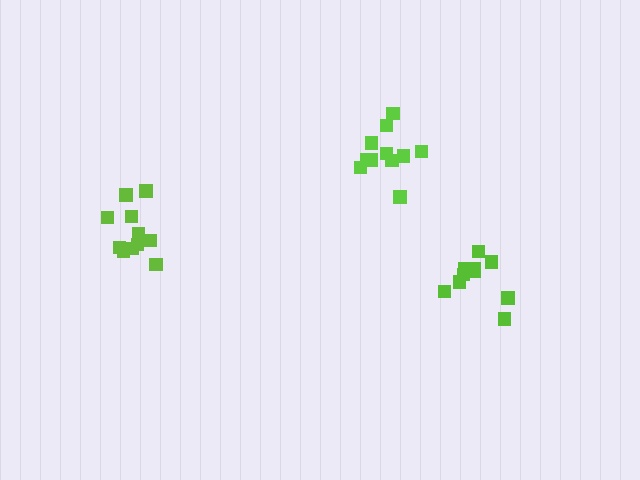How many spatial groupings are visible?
There are 3 spatial groupings.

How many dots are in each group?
Group 1: 11 dots, Group 2: 11 dots, Group 3: 10 dots (32 total).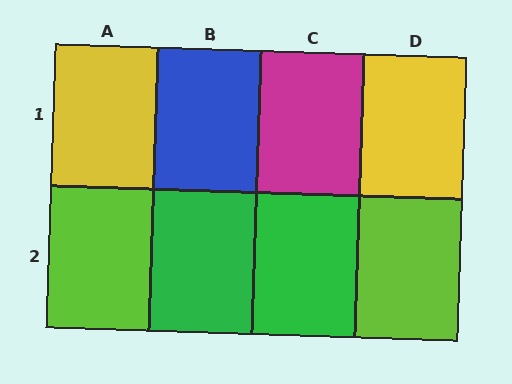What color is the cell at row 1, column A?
Yellow.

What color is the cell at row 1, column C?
Magenta.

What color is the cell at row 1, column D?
Yellow.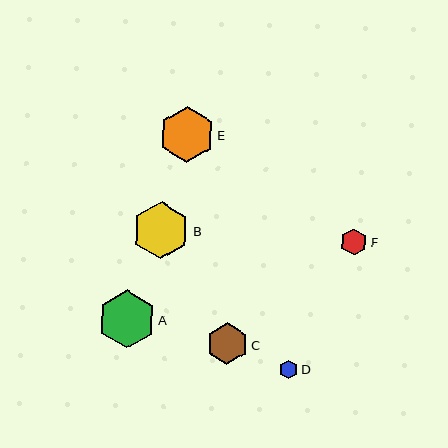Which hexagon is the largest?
Hexagon A is the largest with a size of approximately 58 pixels.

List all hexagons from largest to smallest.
From largest to smallest: A, B, E, C, F, D.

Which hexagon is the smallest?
Hexagon D is the smallest with a size of approximately 19 pixels.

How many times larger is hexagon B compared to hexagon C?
Hexagon B is approximately 1.4 times the size of hexagon C.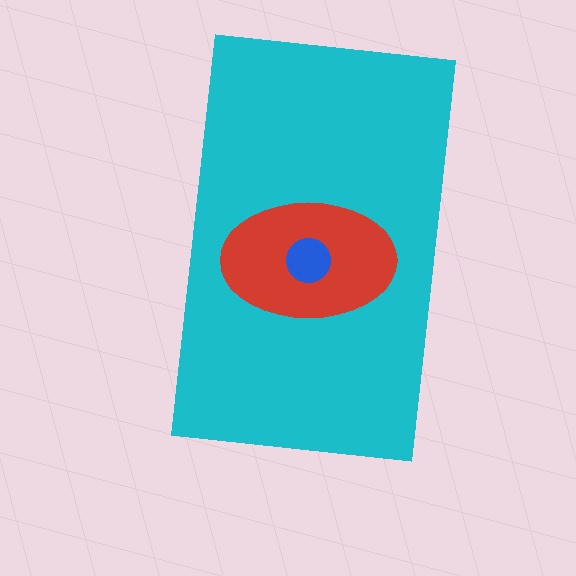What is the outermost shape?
The cyan rectangle.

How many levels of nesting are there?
3.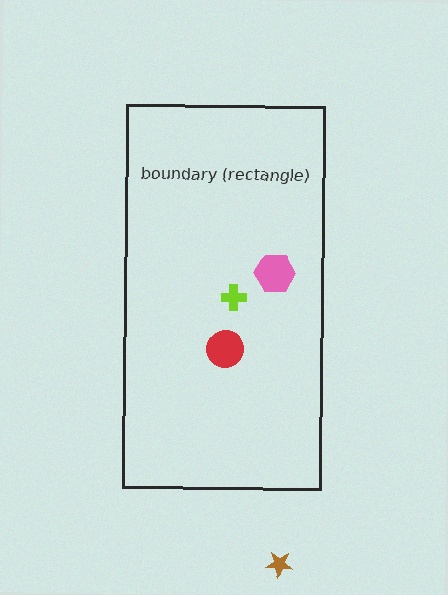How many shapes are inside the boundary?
3 inside, 1 outside.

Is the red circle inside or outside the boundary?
Inside.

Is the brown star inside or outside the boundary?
Outside.